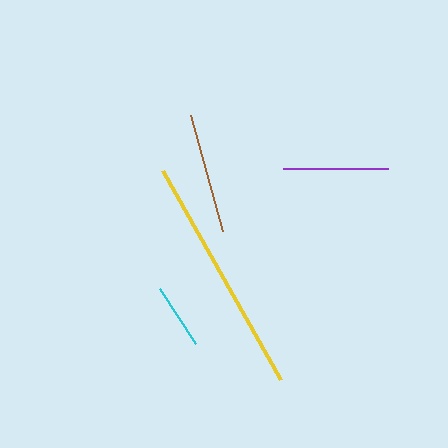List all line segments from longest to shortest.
From longest to shortest: yellow, brown, purple, cyan.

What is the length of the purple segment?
The purple segment is approximately 105 pixels long.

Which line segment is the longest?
The yellow line is the longest at approximately 240 pixels.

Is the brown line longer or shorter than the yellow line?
The yellow line is longer than the brown line.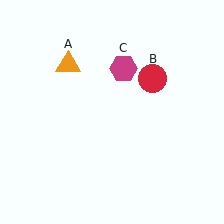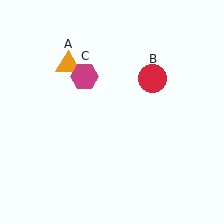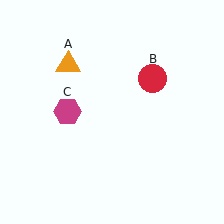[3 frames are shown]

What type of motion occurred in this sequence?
The magenta hexagon (object C) rotated counterclockwise around the center of the scene.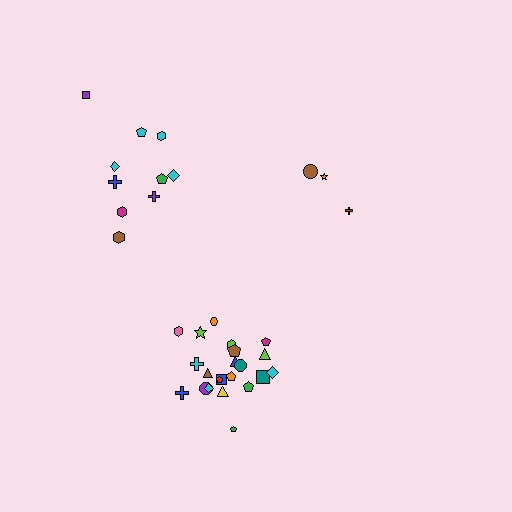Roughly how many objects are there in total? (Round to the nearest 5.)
Roughly 35 objects in total.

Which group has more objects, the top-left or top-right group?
The top-left group.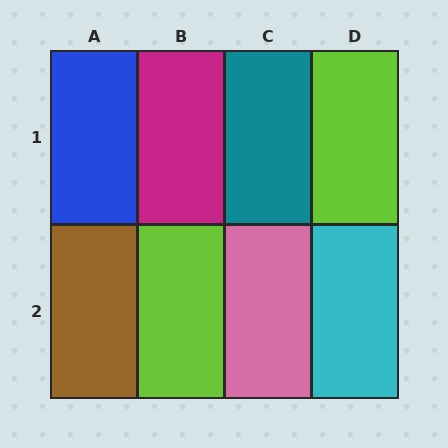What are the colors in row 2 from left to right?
Brown, lime, pink, cyan.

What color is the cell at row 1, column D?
Lime.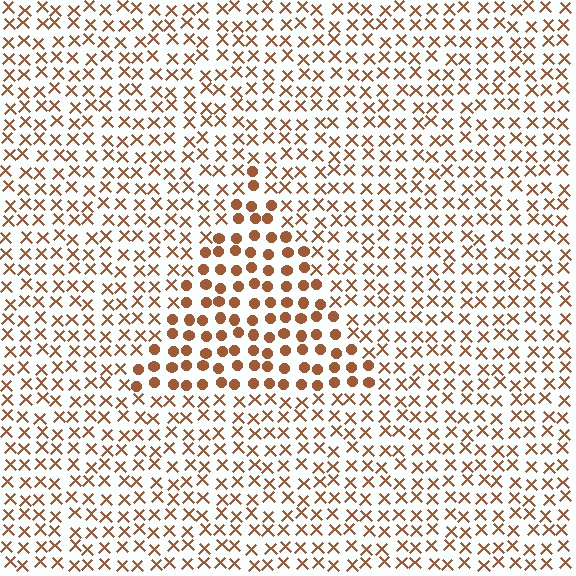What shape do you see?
I see a triangle.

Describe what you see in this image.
The image is filled with small brown elements arranged in a uniform grid. A triangle-shaped region contains circles, while the surrounding area contains X marks. The boundary is defined purely by the change in element shape.